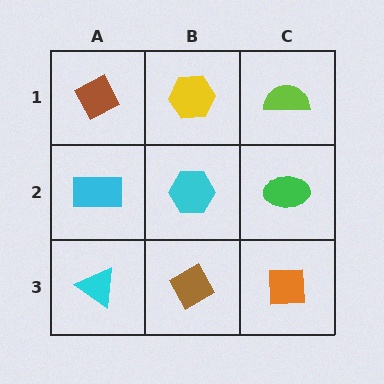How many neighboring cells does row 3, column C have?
2.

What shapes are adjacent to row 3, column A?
A cyan rectangle (row 2, column A), a brown diamond (row 3, column B).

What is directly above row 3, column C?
A green ellipse.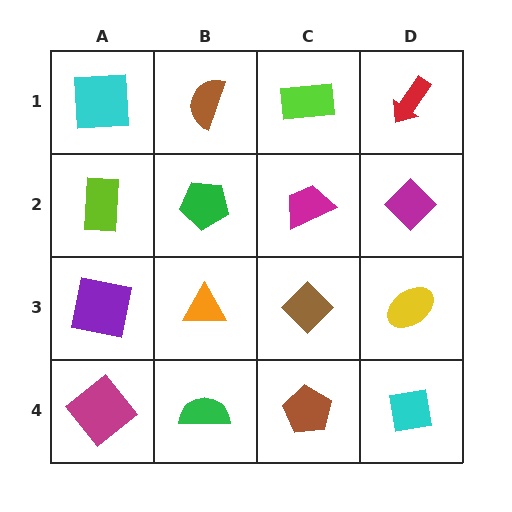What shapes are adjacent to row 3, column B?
A green pentagon (row 2, column B), a green semicircle (row 4, column B), a purple square (row 3, column A), a brown diamond (row 3, column C).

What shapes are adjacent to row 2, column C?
A lime rectangle (row 1, column C), a brown diamond (row 3, column C), a green pentagon (row 2, column B), a magenta diamond (row 2, column D).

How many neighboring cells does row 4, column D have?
2.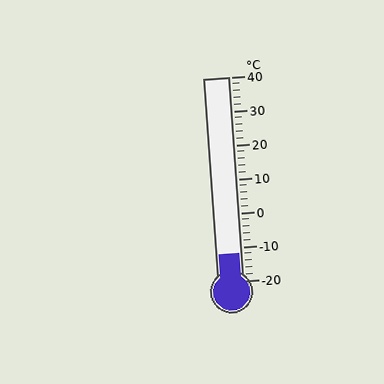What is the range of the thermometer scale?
The thermometer scale ranges from -20°C to 40°C.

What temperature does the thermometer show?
The thermometer shows approximately -12°C.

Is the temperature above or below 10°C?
The temperature is below 10°C.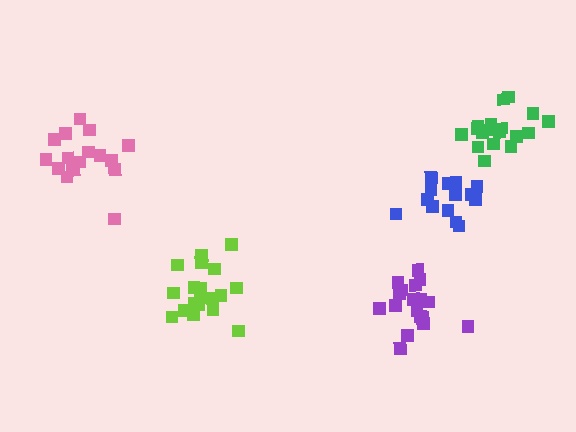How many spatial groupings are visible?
There are 5 spatial groupings.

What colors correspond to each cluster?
The clusters are colored: green, pink, lime, blue, purple.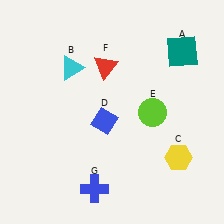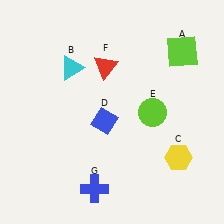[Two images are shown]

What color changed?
The square (A) changed from teal in Image 1 to lime in Image 2.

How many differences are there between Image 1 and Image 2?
There is 1 difference between the two images.